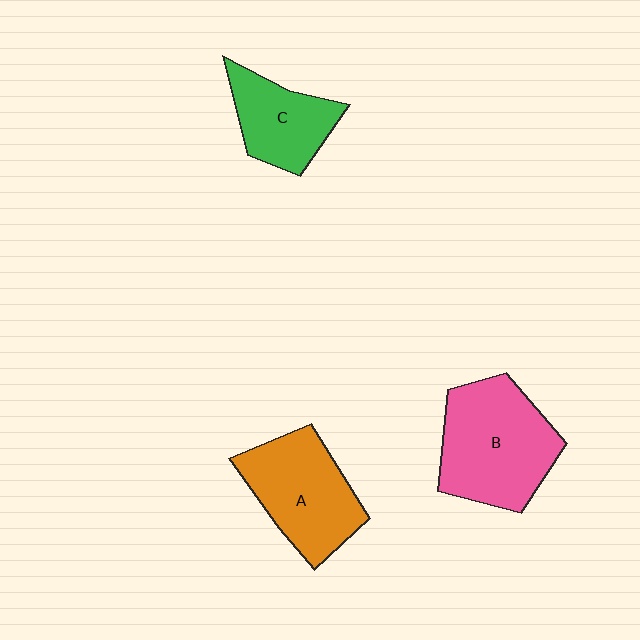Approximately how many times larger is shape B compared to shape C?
Approximately 1.6 times.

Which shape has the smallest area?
Shape C (green).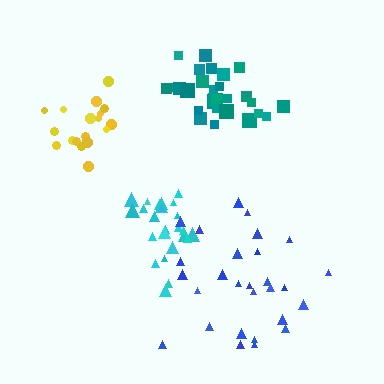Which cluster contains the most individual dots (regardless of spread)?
Teal (28).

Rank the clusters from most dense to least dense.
cyan, teal, yellow, blue.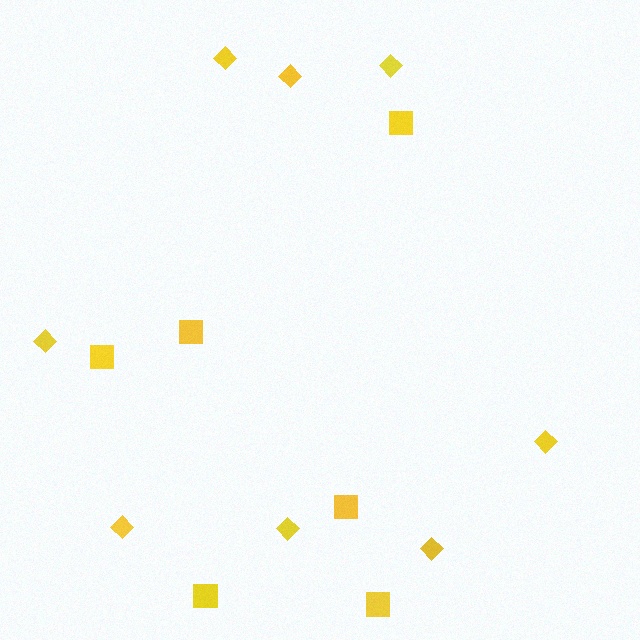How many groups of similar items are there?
There are 2 groups: one group of diamonds (8) and one group of squares (6).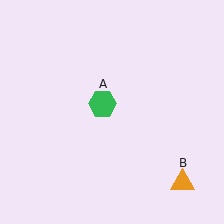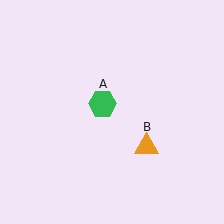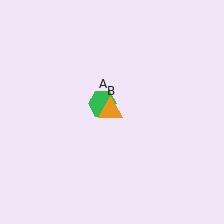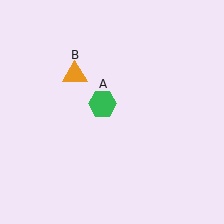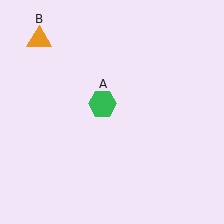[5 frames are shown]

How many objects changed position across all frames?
1 object changed position: orange triangle (object B).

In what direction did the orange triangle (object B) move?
The orange triangle (object B) moved up and to the left.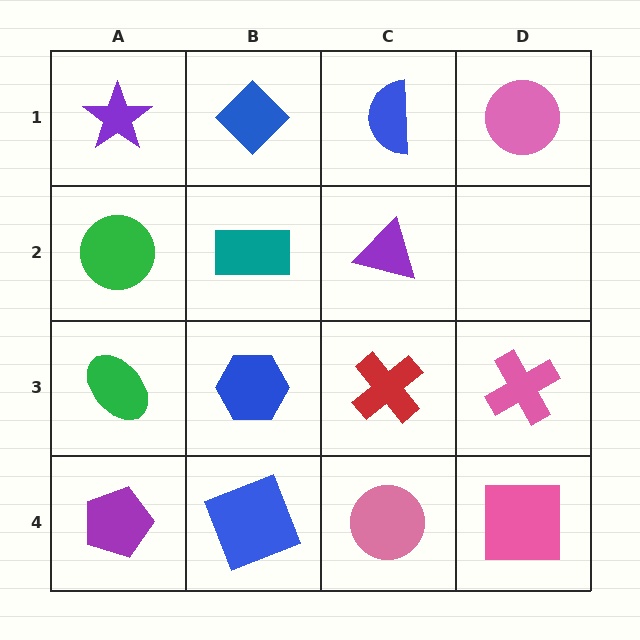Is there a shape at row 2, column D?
No, that cell is empty.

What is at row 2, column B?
A teal rectangle.